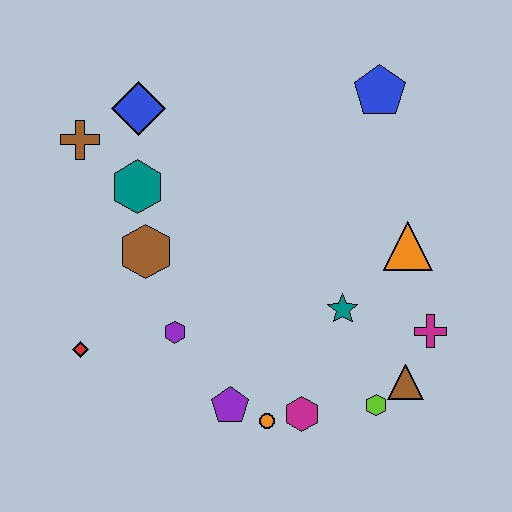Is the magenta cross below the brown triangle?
No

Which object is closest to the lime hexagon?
The brown triangle is closest to the lime hexagon.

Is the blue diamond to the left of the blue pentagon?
Yes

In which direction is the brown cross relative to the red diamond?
The brown cross is above the red diamond.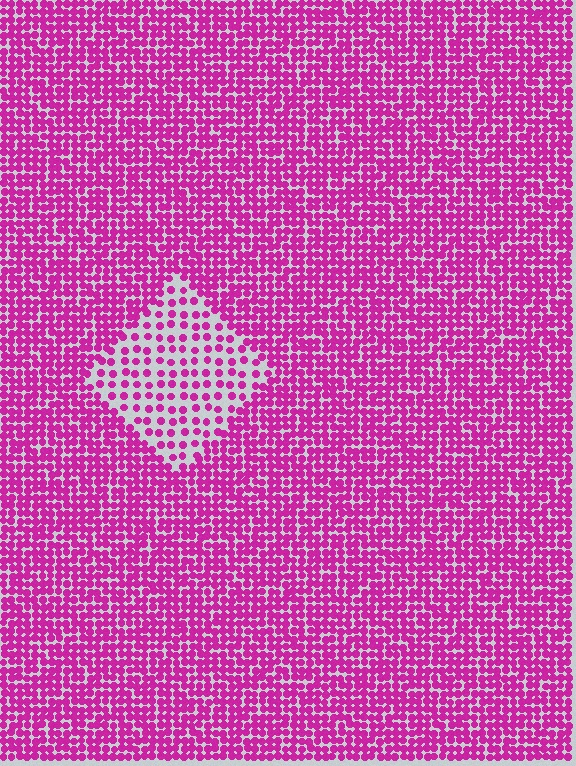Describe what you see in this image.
The image contains small magenta elements arranged at two different densities. A diamond-shaped region is visible where the elements are less densely packed than the surrounding area.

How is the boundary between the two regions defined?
The boundary is defined by a change in element density (approximately 2.3x ratio). All elements are the same color, size, and shape.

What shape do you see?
I see a diamond.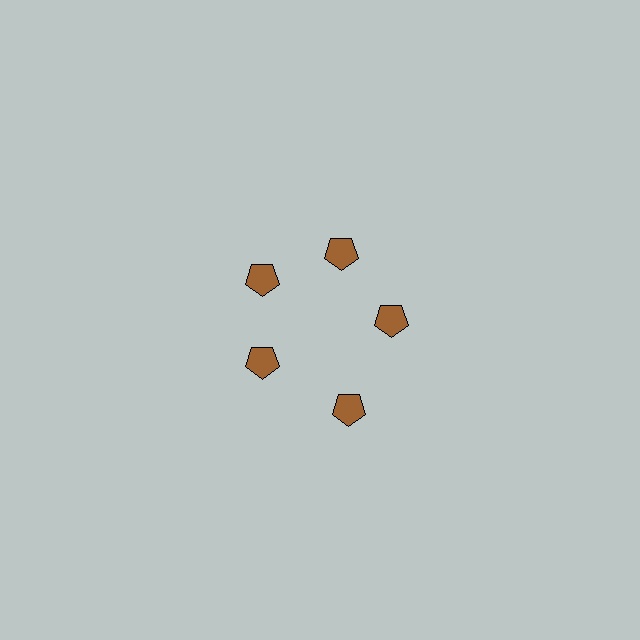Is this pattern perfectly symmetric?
No. The 5 brown pentagons are arranged in a ring, but one element near the 5 o'clock position is pushed outward from the center, breaking the 5-fold rotational symmetry.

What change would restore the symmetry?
The symmetry would be restored by moving it inward, back onto the ring so that all 5 pentagons sit at equal angles and equal distance from the center.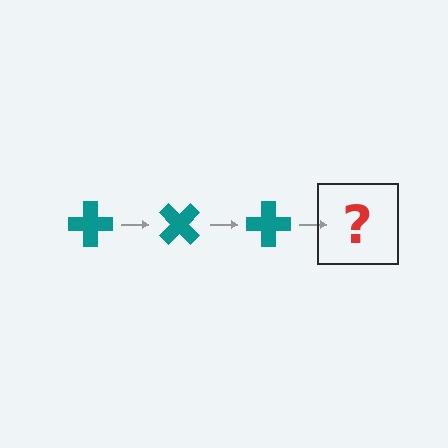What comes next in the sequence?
The next element should be a teal cross rotated 135 degrees.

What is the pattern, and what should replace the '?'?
The pattern is that the cross rotates 45 degrees each step. The '?' should be a teal cross rotated 135 degrees.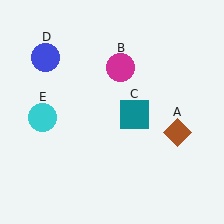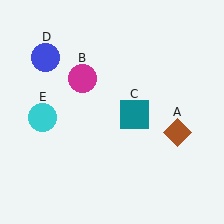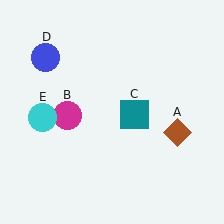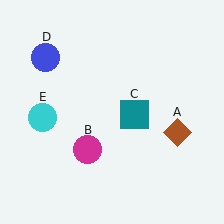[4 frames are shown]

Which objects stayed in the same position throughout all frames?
Brown diamond (object A) and teal square (object C) and blue circle (object D) and cyan circle (object E) remained stationary.